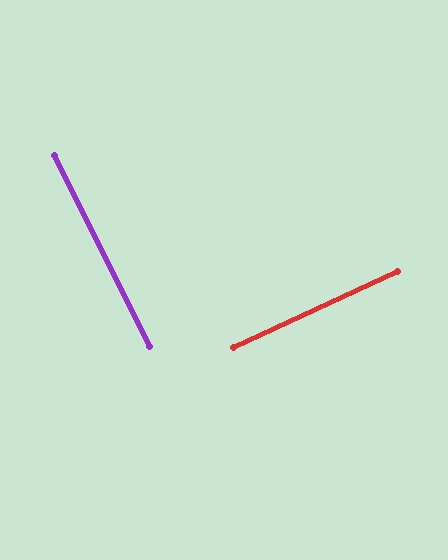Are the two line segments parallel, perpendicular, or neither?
Perpendicular — they meet at approximately 88°.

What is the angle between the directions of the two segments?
Approximately 88 degrees.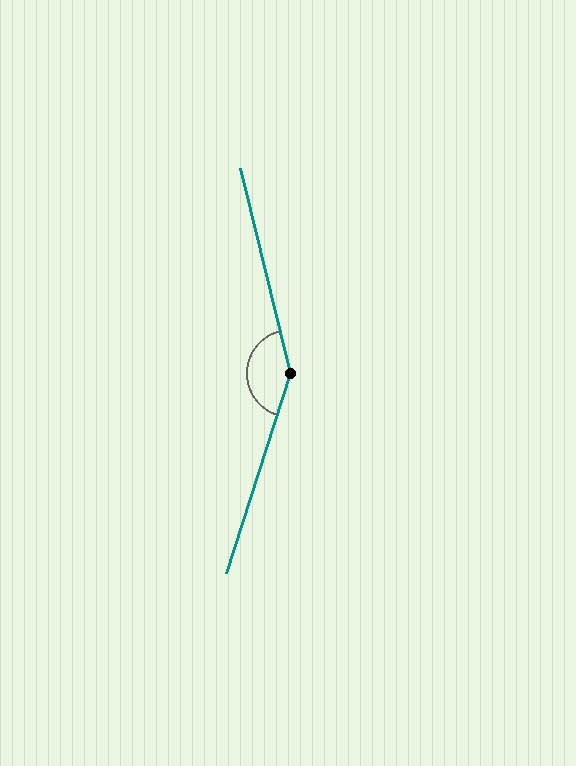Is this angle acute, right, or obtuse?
It is obtuse.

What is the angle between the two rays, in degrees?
Approximately 149 degrees.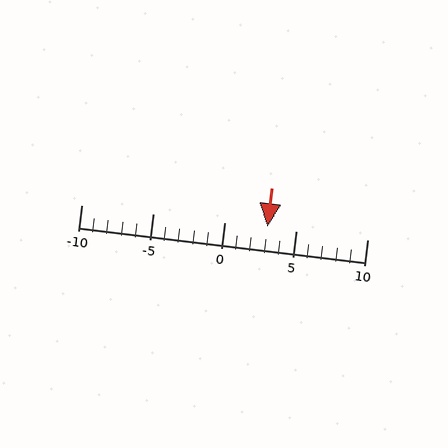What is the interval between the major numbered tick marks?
The major tick marks are spaced 5 units apart.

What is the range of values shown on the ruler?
The ruler shows values from -10 to 10.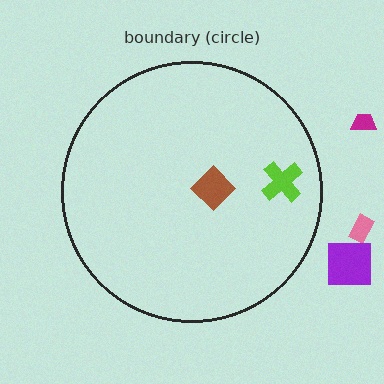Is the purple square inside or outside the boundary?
Outside.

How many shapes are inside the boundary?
2 inside, 3 outside.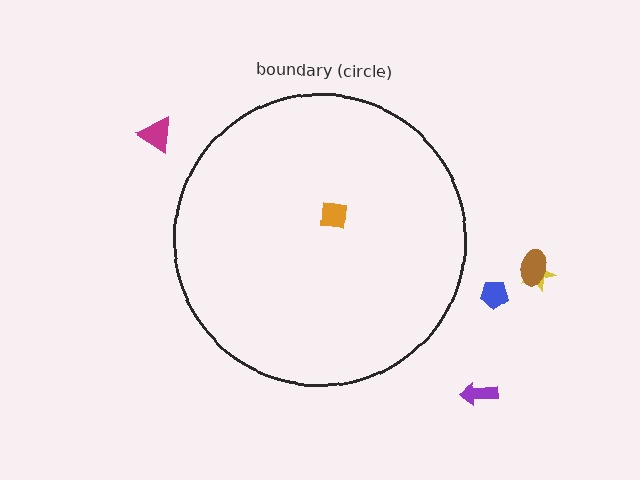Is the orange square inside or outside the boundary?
Inside.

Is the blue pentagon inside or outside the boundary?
Outside.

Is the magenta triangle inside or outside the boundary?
Outside.